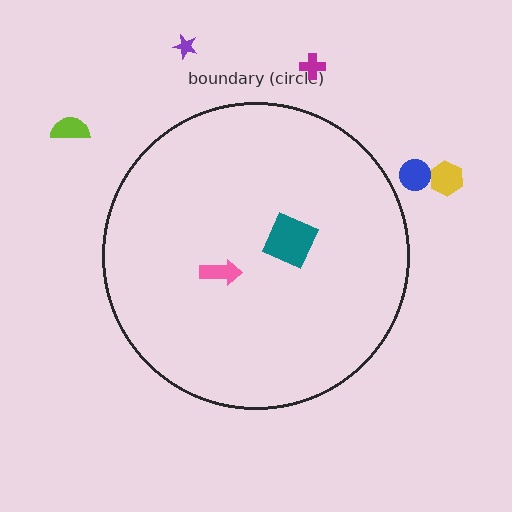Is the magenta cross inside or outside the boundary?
Outside.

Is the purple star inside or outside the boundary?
Outside.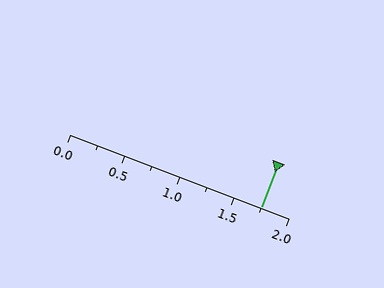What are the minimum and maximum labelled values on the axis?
The axis runs from 0.0 to 2.0.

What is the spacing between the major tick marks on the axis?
The major ticks are spaced 0.5 apart.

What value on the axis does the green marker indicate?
The marker indicates approximately 1.75.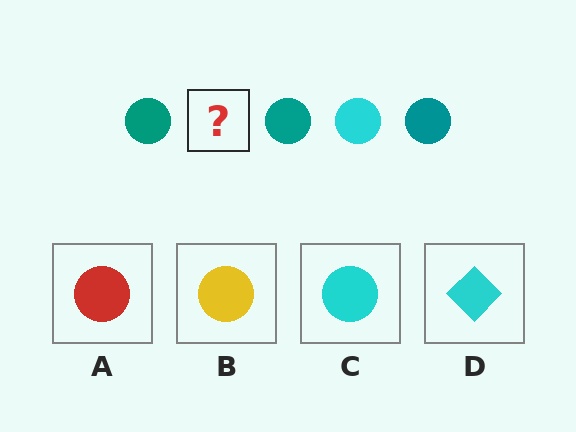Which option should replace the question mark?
Option C.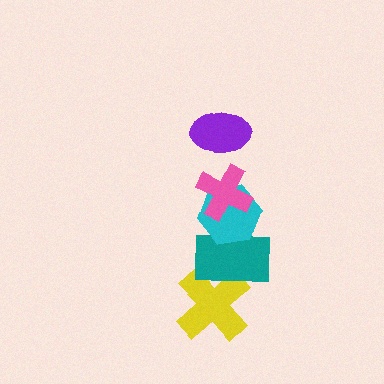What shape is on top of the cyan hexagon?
The pink cross is on top of the cyan hexagon.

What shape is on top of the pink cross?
The purple ellipse is on top of the pink cross.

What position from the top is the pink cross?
The pink cross is 2nd from the top.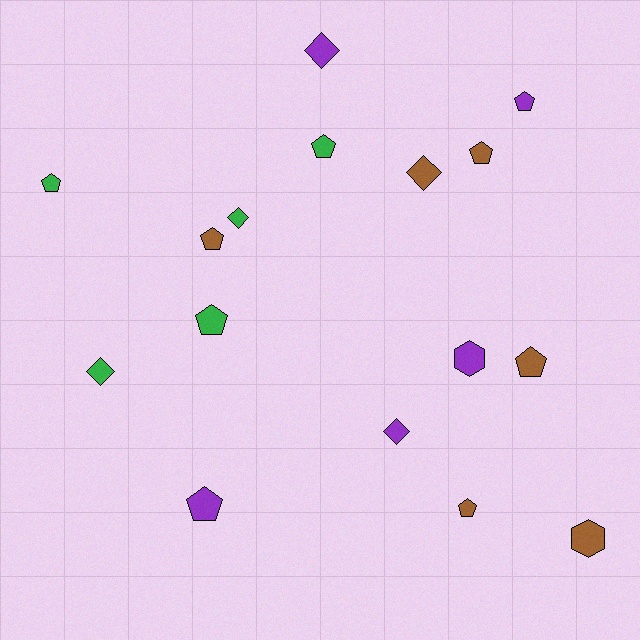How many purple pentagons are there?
There are 2 purple pentagons.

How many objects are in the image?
There are 16 objects.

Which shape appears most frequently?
Pentagon, with 9 objects.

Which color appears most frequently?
Brown, with 6 objects.